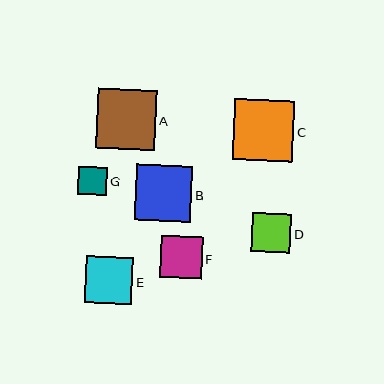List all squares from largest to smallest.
From largest to smallest: C, A, B, E, F, D, G.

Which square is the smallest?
Square G is the smallest with a size of approximately 29 pixels.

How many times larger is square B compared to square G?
Square B is approximately 1.9 times the size of square G.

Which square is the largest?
Square C is the largest with a size of approximately 61 pixels.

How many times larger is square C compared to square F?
Square C is approximately 1.4 times the size of square F.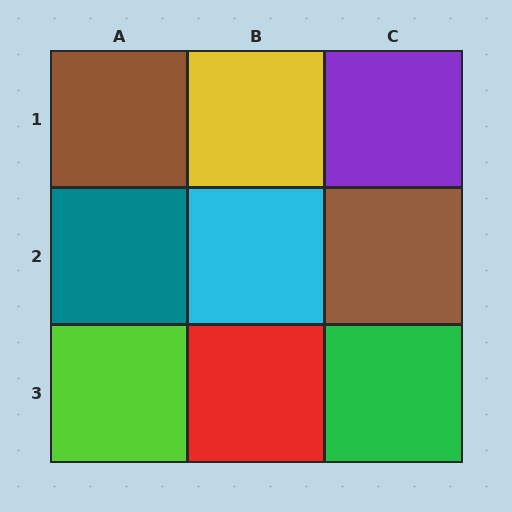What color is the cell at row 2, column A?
Teal.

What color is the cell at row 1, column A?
Brown.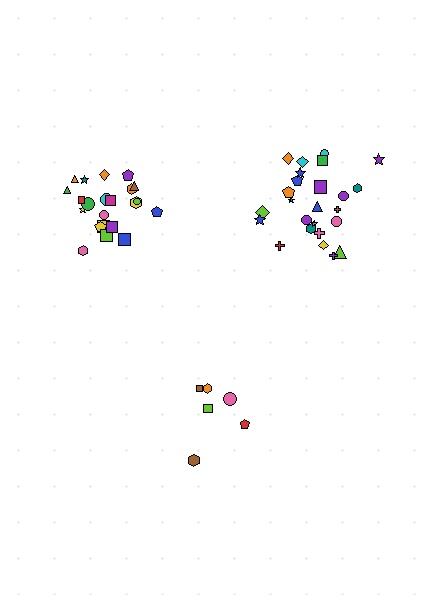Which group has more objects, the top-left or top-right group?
The top-right group.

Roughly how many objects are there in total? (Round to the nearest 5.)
Roughly 55 objects in total.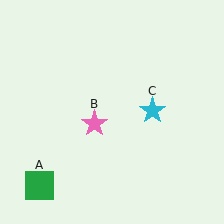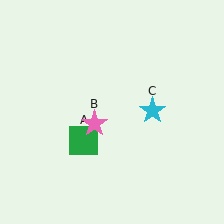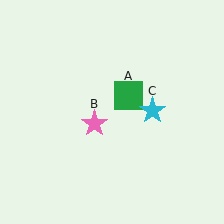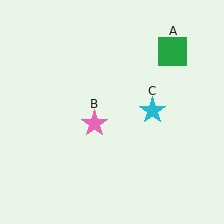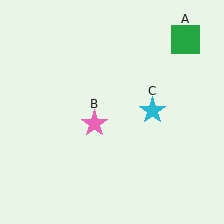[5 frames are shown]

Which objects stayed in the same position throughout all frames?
Pink star (object B) and cyan star (object C) remained stationary.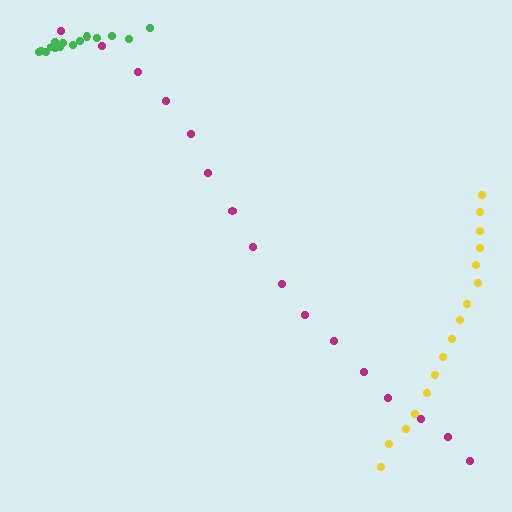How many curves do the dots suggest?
There are 3 distinct paths.